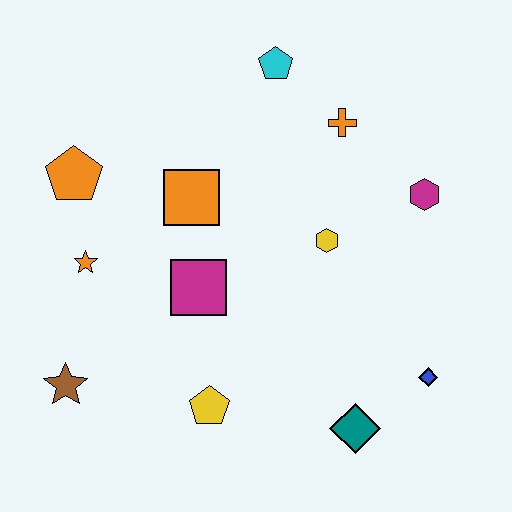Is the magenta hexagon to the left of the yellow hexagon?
No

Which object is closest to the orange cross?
The cyan pentagon is closest to the orange cross.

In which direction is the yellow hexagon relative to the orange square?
The yellow hexagon is to the right of the orange square.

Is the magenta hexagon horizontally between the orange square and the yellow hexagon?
No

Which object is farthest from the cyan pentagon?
The brown star is farthest from the cyan pentagon.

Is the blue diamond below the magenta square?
Yes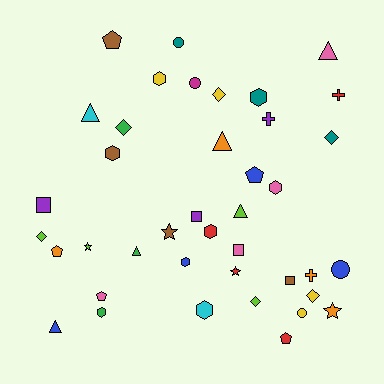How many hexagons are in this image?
There are 8 hexagons.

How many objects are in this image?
There are 40 objects.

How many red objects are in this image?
There are 4 red objects.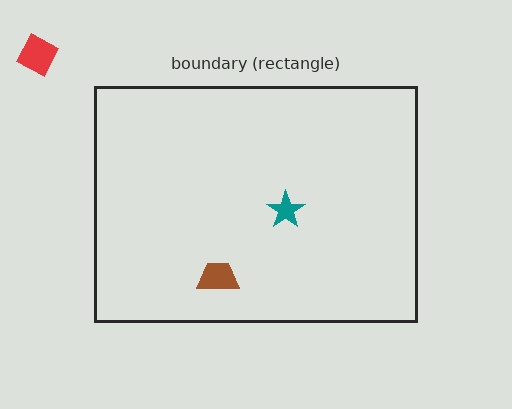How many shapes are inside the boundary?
2 inside, 1 outside.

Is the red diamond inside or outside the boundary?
Outside.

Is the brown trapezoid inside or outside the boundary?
Inside.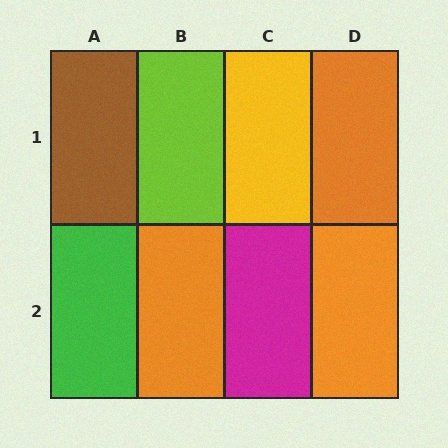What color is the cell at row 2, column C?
Magenta.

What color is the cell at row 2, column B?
Orange.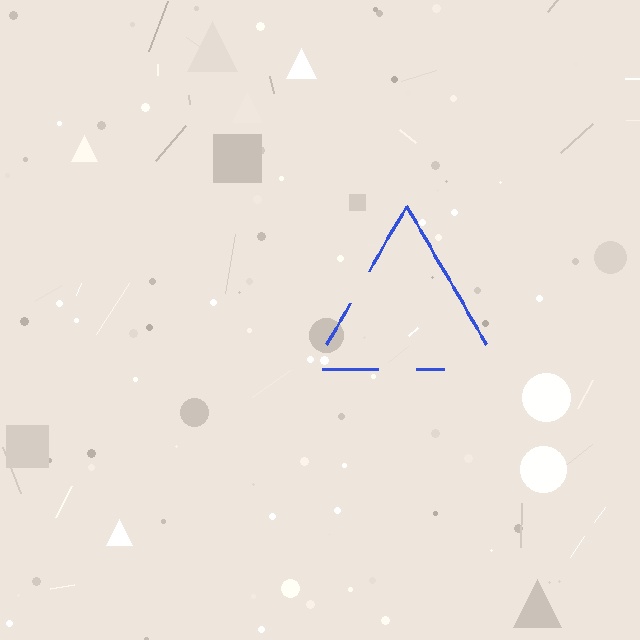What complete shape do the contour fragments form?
The contour fragments form a triangle.